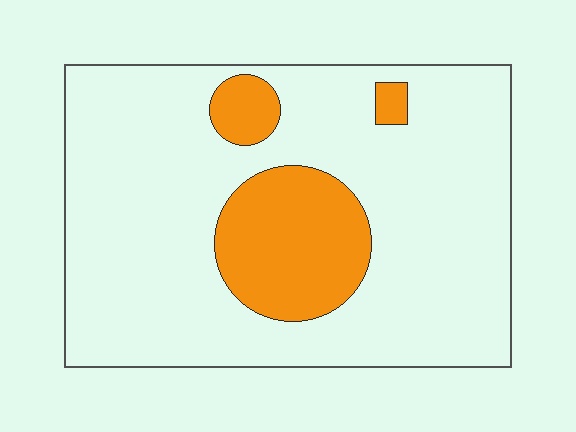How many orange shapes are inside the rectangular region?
3.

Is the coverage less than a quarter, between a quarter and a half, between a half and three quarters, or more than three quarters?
Less than a quarter.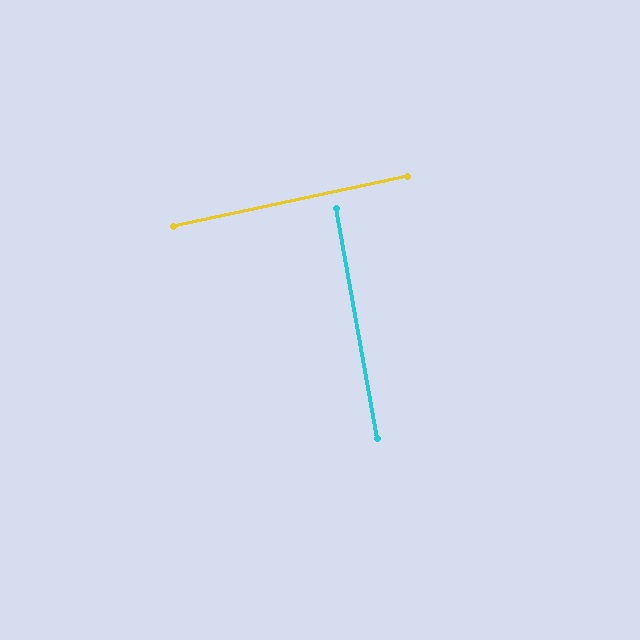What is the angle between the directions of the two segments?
Approximately 88 degrees.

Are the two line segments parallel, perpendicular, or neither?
Perpendicular — they meet at approximately 88°.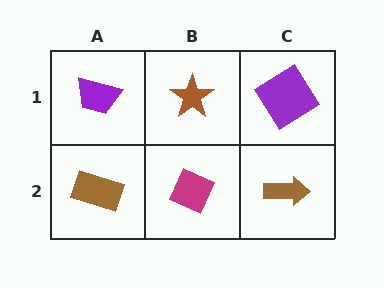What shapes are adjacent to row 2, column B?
A brown star (row 1, column B), a brown rectangle (row 2, column A), a brown arrow (row 2, column C).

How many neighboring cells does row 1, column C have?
2.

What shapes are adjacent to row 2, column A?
A purple trapezoid (row 1, column A), a magenta diamond (row 2, column B).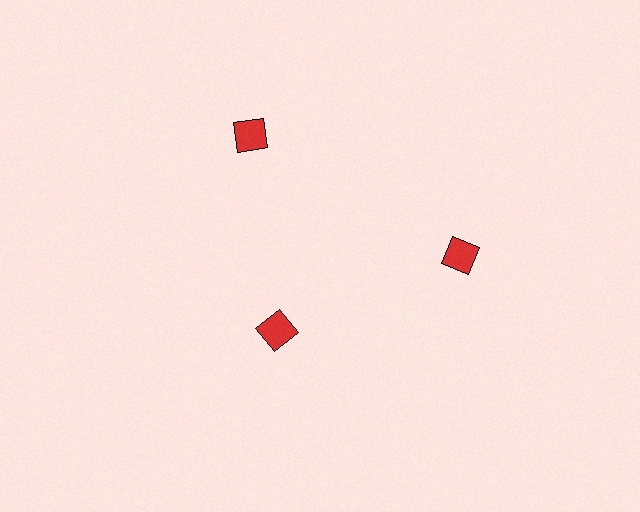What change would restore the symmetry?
The symmetry would be restored by moving it outward, back onto the ring so that all 3 diamonds sit at equal angles and equal distance from the center.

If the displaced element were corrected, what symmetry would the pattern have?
It would have 3-fold rotational symmetry — the pattern would map onto itself every 120 degrees.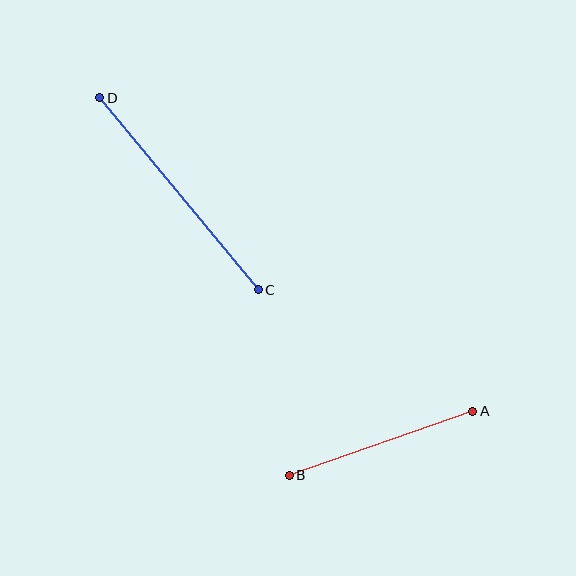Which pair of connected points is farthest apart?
Points C and D are farthest apart.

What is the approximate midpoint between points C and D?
The midpoint is at approximately (179, 194) pixels.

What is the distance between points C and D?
The distance is approximately 249 pixels.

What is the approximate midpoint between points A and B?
The midpoint is at approximately (381, 443) pixels.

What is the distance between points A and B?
The distance is approximately 194 pixels.